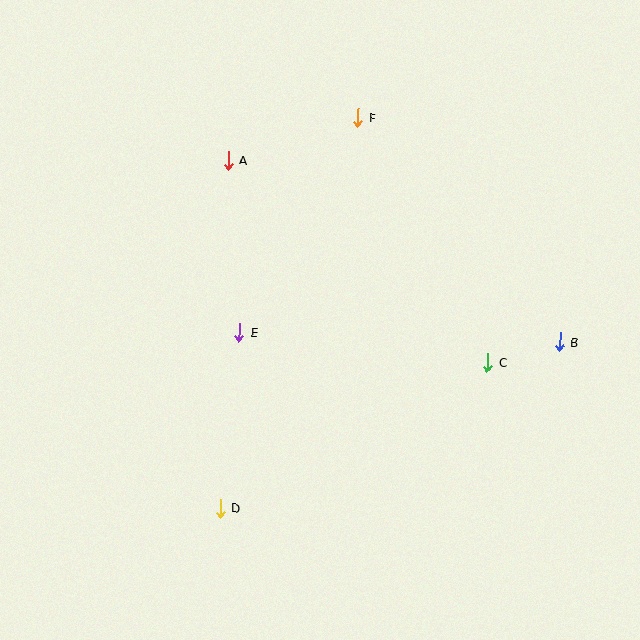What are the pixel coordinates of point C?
Point C is at (488, 362).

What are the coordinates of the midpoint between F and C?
The midpoint between F and C is at (423, 240).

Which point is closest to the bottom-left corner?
Point D is closest to the bottom-left corner.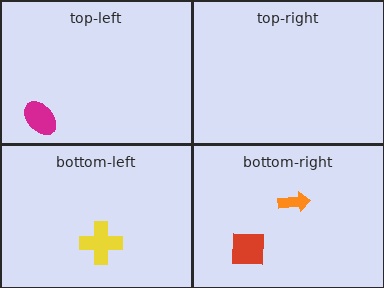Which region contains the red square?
The bottom-right region.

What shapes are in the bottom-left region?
The yellow cross.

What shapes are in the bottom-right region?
The orange arrow, the red square.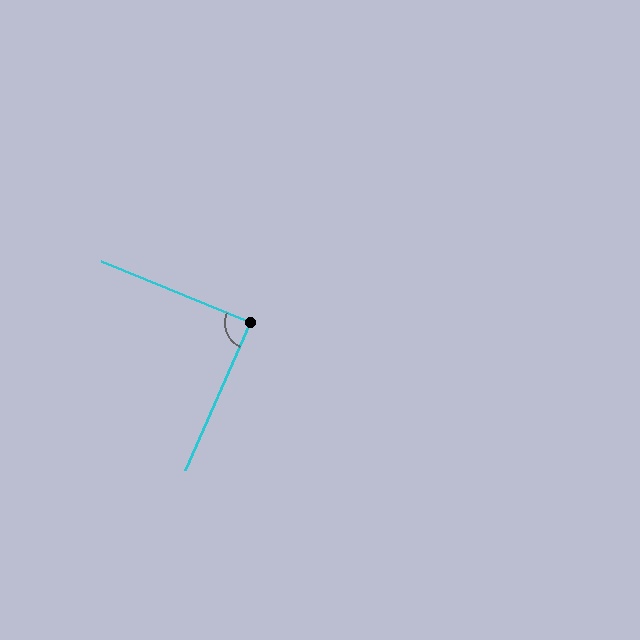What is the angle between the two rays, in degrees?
Approximately 89 degrees.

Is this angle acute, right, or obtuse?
It is approximately a right angle.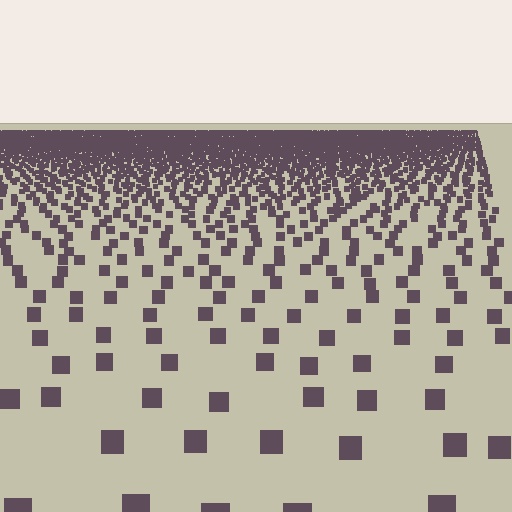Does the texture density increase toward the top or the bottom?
Density increases toward the top.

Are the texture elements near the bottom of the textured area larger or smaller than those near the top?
Larger. Near the bottom, elements are closer to the viewer and appear at a bigger on-screen size.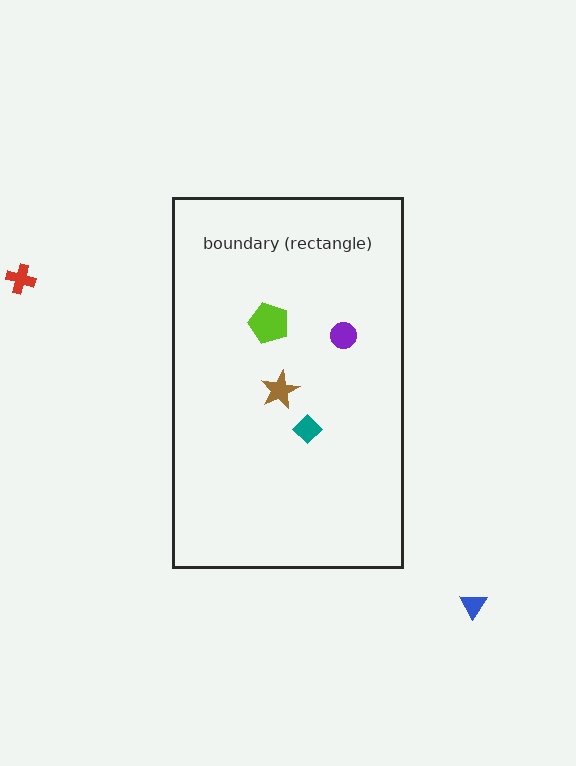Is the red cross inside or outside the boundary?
Outside.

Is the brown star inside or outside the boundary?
Inside.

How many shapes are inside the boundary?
4 inside, 2 outside.